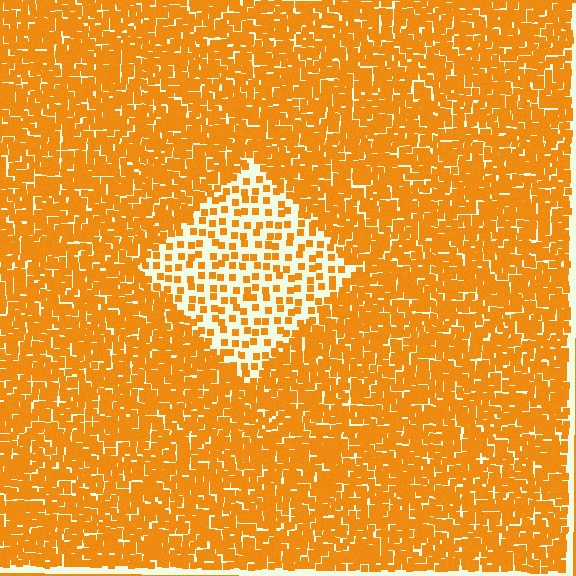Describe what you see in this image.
The image contains small orange elements arranged at two different densities. A diamond-shaped region is visible where the elements are less densely packed than the surrounding area.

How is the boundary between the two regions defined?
The boundary is defined by a change in element density (approximately 2.7x ratio). All elements are the same color, size, and shape.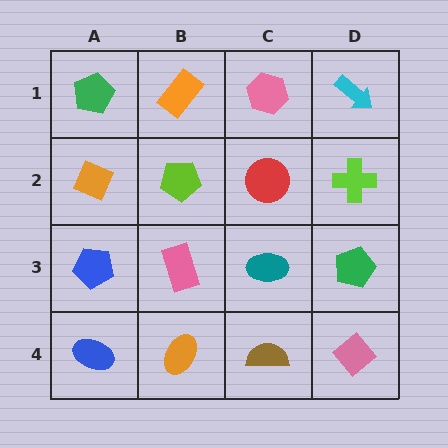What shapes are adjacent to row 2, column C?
A pink hexagon (row 1, column C), a teal ellipse (row 3, column C), a lime pentagon (row 2, column B), a lime cross (row 2, column D).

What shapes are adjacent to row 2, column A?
A green pentagon (row 1, column A), a blue pentagon (row 3, column A), a lime pentagon (row 2, column B).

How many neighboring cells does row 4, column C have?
3.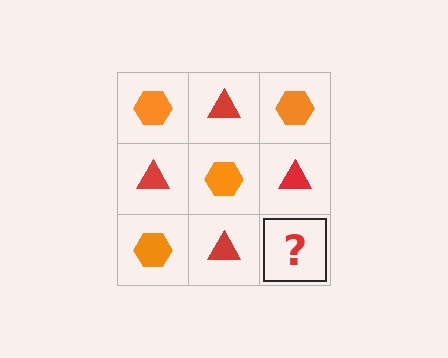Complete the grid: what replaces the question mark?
The question mark should be replaced with an orange hexagon.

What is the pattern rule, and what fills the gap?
The rule is that it alternates orange hexagon and red triangle in a checkerboard pattern. The gap should be filled with an orange hexagon.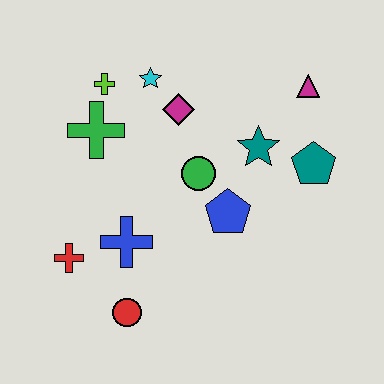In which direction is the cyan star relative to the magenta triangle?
The cyan star is to the left of the magenta triangle.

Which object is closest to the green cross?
The lime cross is closest to the green cross.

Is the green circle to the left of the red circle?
No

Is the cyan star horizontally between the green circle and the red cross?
Yes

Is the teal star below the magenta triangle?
Yes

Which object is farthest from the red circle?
The magenta triangle is farthest from the red circle.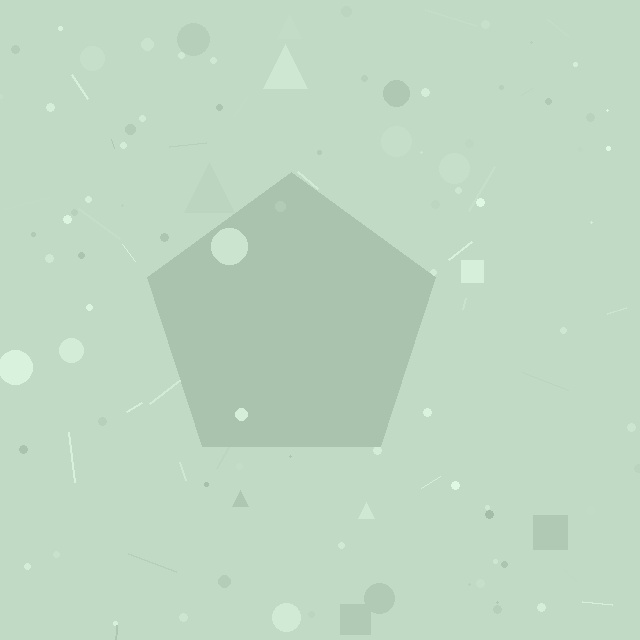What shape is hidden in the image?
A pentagon is hidden in the image.